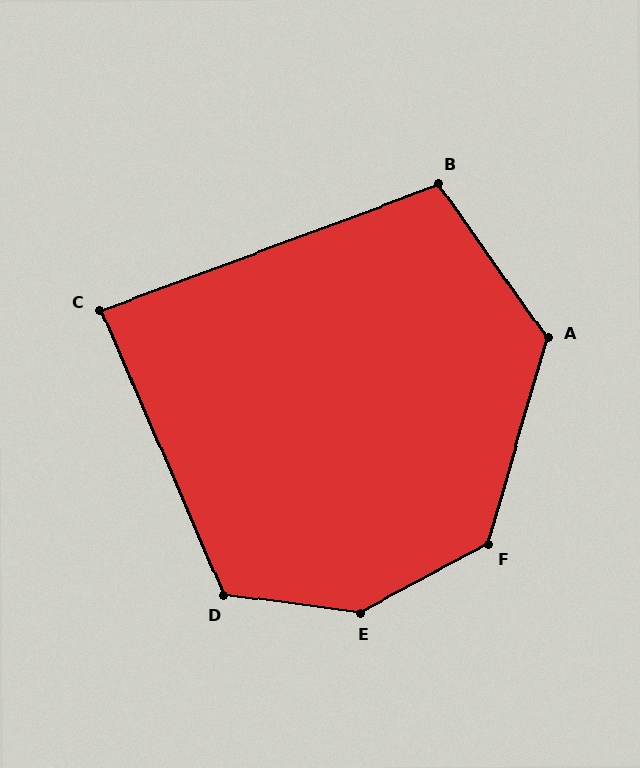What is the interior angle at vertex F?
Approximately 134 degrees (obtuse).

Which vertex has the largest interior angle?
E, at approximately 144 degrees.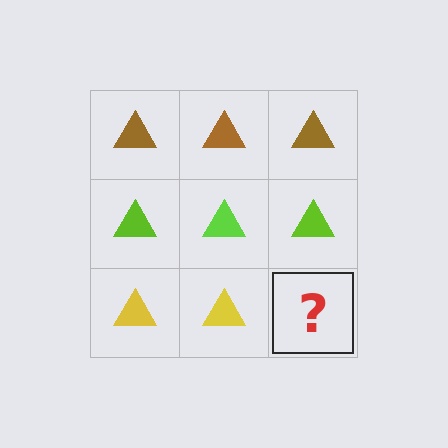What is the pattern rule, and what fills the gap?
The rule is that each row has a consistent color. The gap should be filled with a yellow triangle.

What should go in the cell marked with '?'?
The missing cell should contain a yellow triangle.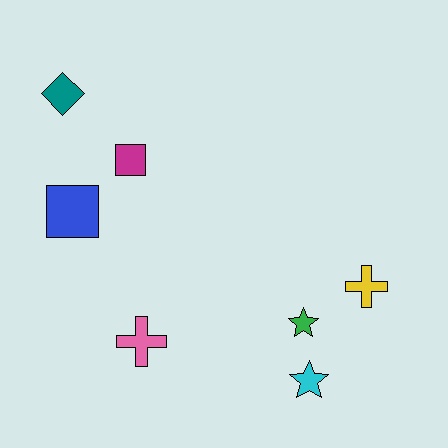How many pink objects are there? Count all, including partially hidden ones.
There is 1 pink object.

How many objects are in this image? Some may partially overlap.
There are 7 objects.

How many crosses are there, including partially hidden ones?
There are 2 crosses.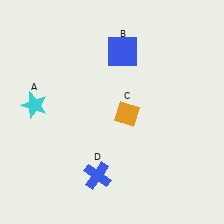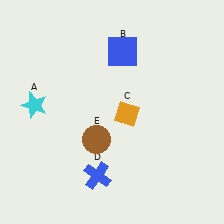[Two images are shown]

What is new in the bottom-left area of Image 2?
A brown circle (E) was added in the bottom-left area of Image 2.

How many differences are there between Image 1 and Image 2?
There is 1 difference between the two images.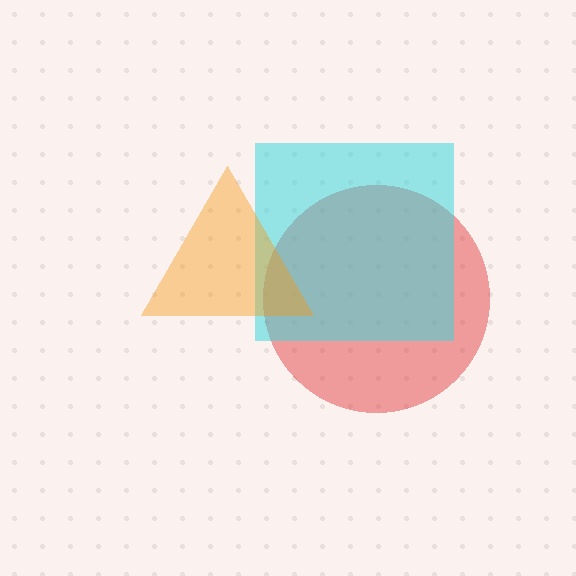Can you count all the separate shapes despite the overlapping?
Yes, there are 3 separate shapes.